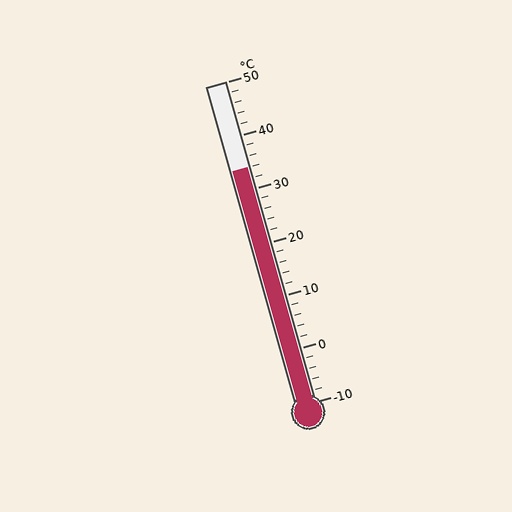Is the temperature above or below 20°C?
The temperature is above 20°C.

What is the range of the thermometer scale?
The thermometer scale ranges from -10°C to 50°C.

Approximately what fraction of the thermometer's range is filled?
The thermometer is filled to approximately 75% of its range.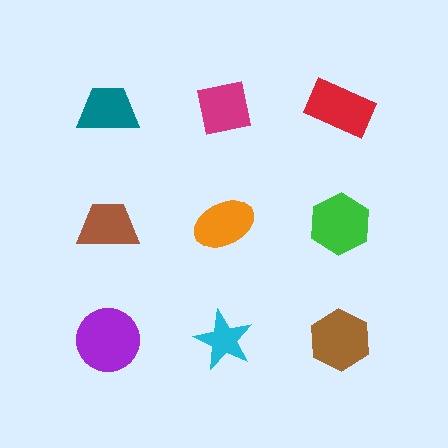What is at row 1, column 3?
A red rectangle.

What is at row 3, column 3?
A brown hexagon.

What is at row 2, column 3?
A green hexagon.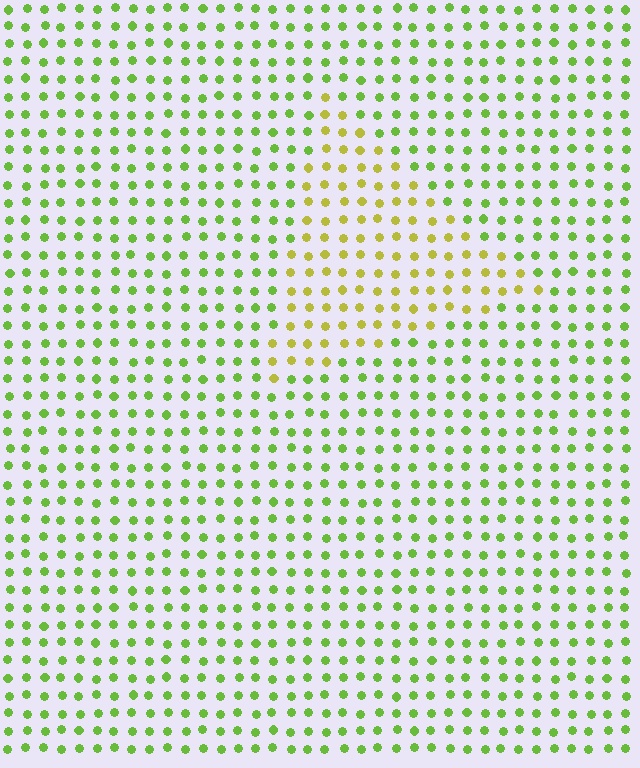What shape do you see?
I see a triangle.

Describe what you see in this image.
The image is filled with small lime elements in a uniform arrangement. A triangle-shaped region is visible where the elements are tinted to a slightly different hue, forming a subtle color boundary.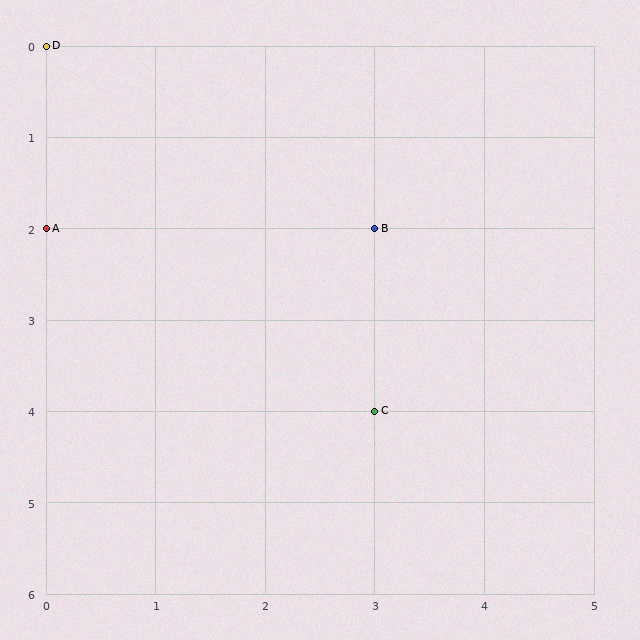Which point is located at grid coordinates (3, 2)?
Point B is at (3, 2).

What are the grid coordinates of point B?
Point B is at grid coordinates (3, 2).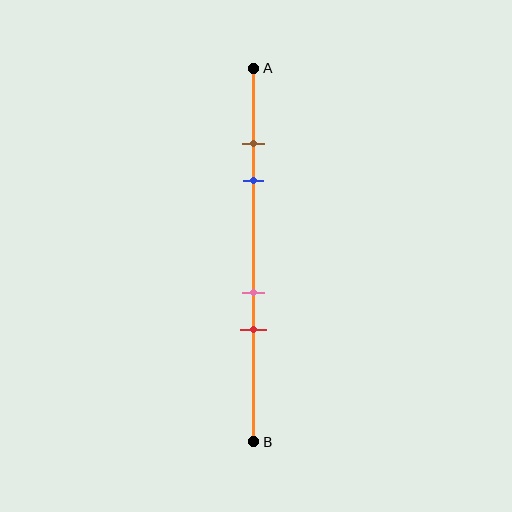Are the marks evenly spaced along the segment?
No, the marks are not evenly spaced.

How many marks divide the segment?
There are 4 marks dividing the segment.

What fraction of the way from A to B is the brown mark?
The brown mark is approximately 20% (0.2) of the way from A to B.